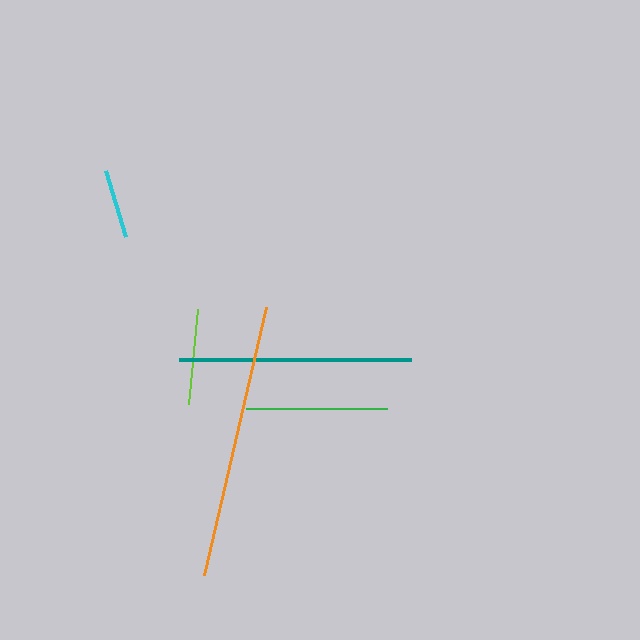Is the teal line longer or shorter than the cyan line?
The teal line is longer than the cyan line.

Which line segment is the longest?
The orange line is the longest at approximately 275 pixels.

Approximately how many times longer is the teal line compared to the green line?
The teal line is approximately 1.6 times the length of the green line.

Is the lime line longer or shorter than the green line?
The green line is longer than the lime line.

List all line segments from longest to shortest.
From longest to shortest: orange, teal, green, lime, cyan.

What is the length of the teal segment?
The teal segment is approximately 232 pixels long.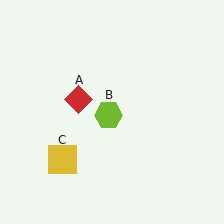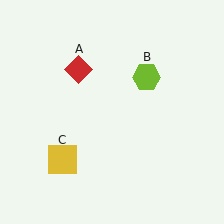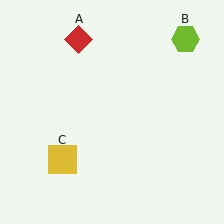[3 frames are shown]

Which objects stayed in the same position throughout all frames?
Yellow square (object C) remained stationary.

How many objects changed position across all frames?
2 objects changed position: red diamond (object A), lime hexagon (object B).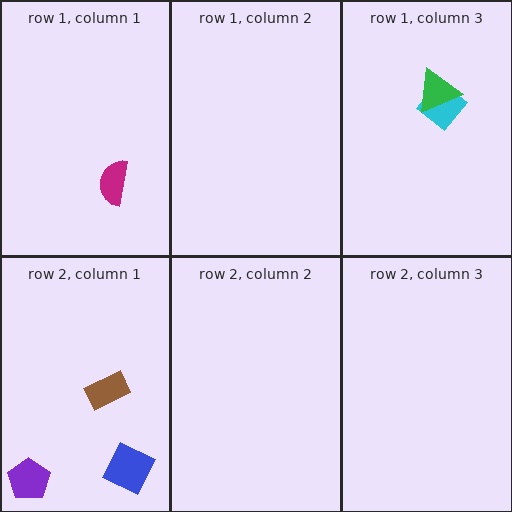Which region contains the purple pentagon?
The row 2, column 1 region.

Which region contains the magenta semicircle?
The row 1, column 1 region.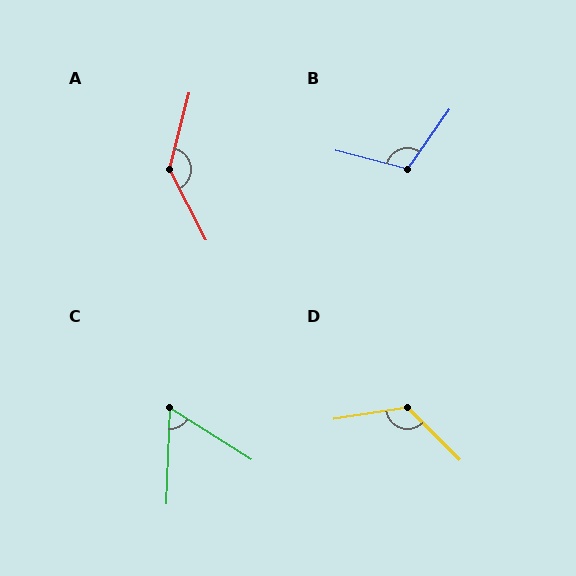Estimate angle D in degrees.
Approximately 126 degrees.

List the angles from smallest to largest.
C (60°), B (111°), D (126°), A (139°).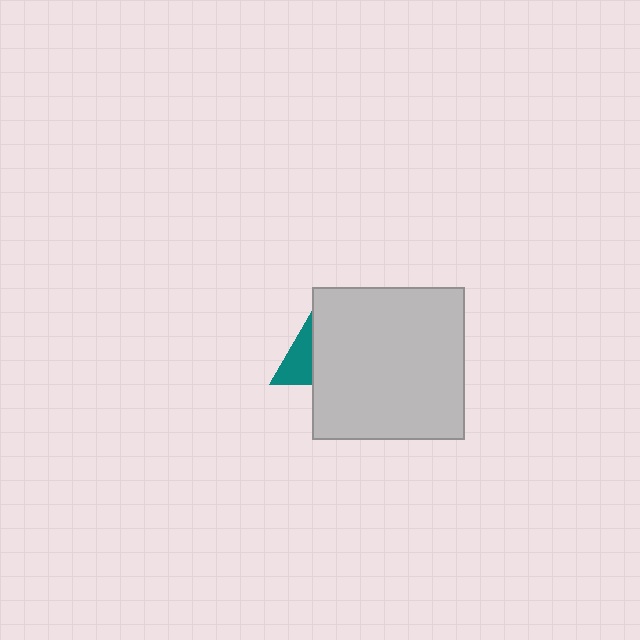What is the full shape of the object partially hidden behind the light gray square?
The partially hidden object is a teal triangle.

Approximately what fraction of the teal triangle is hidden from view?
Roughly 69% of the teal triangle is hidden behind the light gray square.